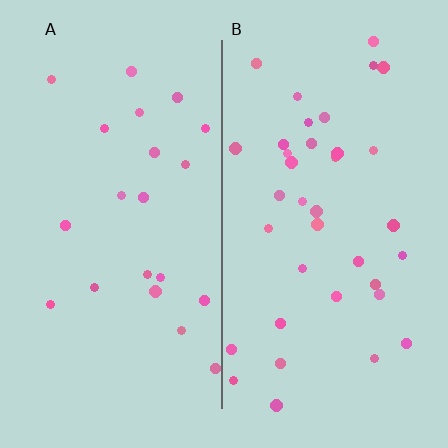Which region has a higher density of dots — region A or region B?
B (the right).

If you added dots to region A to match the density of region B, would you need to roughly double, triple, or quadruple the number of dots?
Approximately double.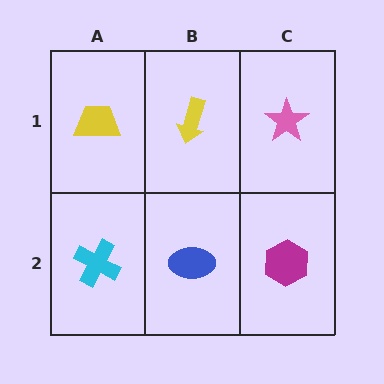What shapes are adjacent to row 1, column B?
A blue ellipse (row 2, column B), a yellow trapezoid (row 1, column A), a pink star (row 1, column C).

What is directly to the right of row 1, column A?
A yellow arrow.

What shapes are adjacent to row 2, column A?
A yellow trapezoid (row 1, column A), a blue ellipse (row 2, column B).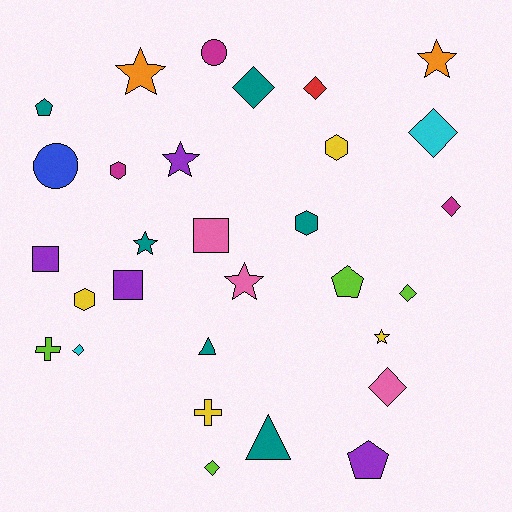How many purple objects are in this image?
There are 4 purple objects.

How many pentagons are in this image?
There are 3 pentagons.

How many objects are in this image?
There are 30 objects.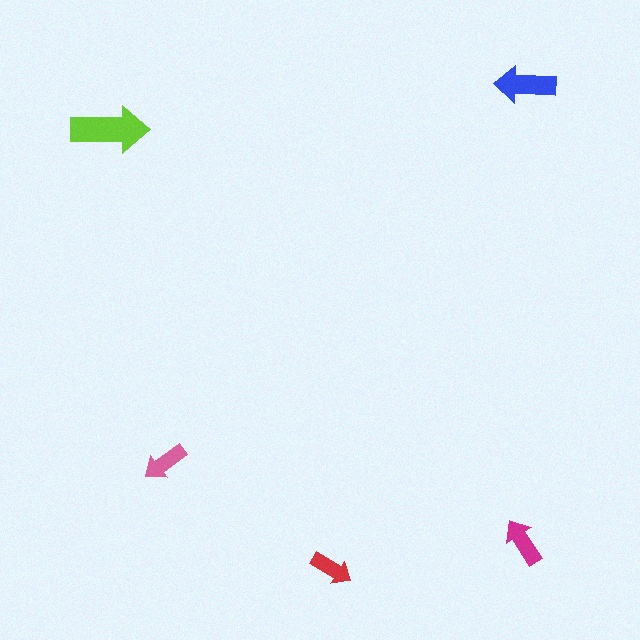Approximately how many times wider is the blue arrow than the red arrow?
About 1.5 times wider.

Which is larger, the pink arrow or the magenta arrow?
The magenta one.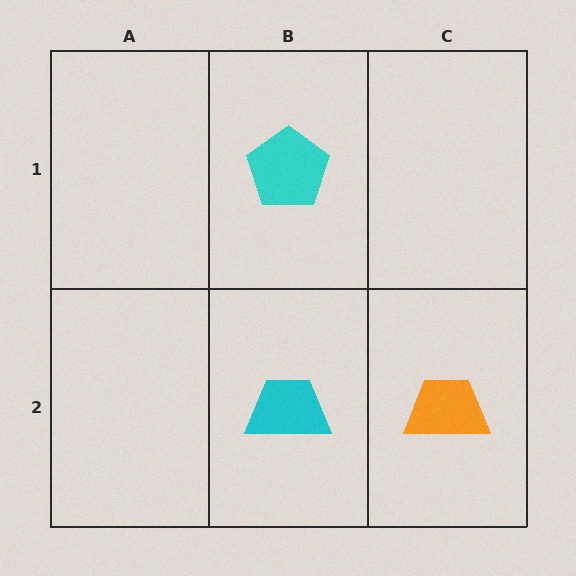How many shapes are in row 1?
1 shape.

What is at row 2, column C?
An orange trapezoid.